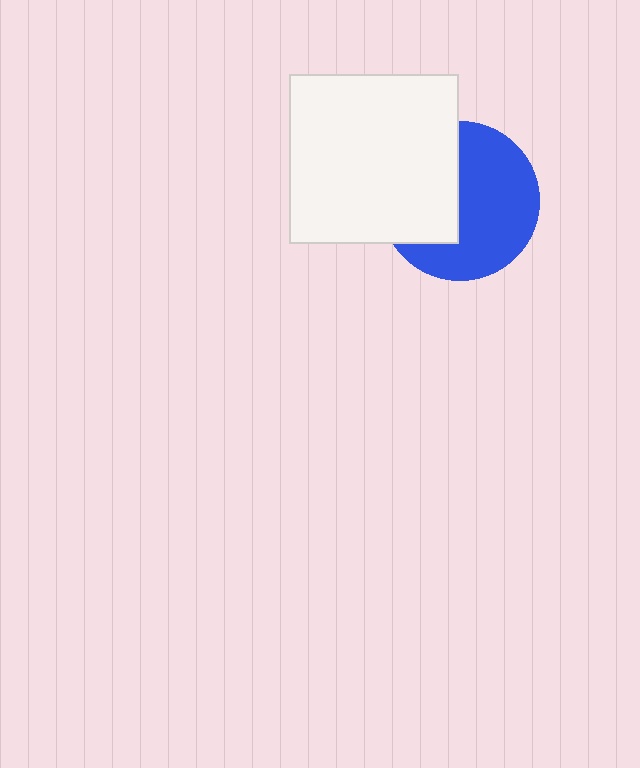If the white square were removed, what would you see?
You would see the complete blue circle.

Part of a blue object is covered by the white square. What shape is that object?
It is a circle.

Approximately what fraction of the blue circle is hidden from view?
Roughly 41% of the blue circle is hidden behind the white square.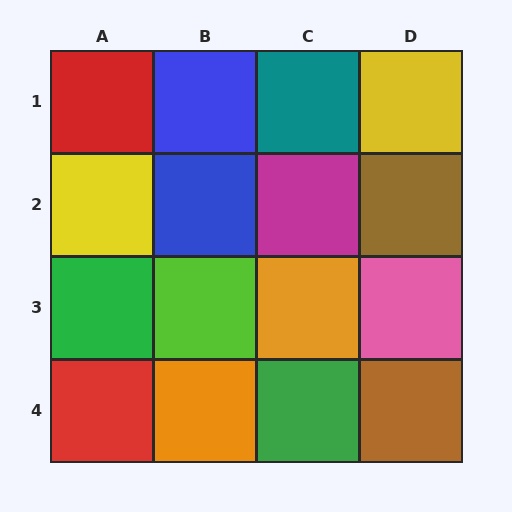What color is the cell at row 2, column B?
Blue.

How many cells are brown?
2 cells are brown.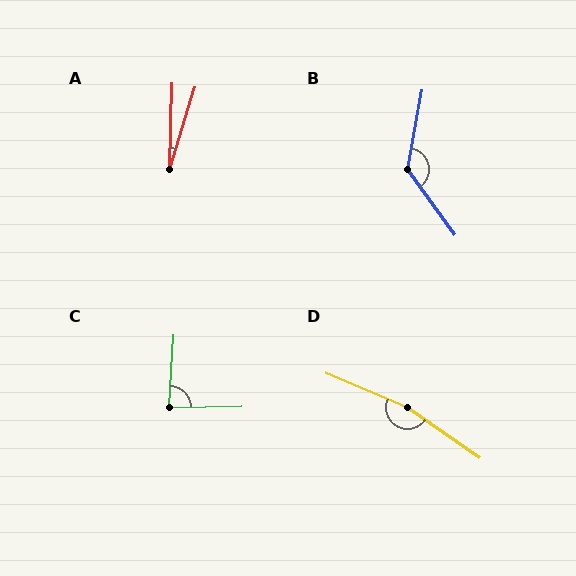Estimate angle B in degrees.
Approximately 134 degrees.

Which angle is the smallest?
A, at approximately 16 degrees.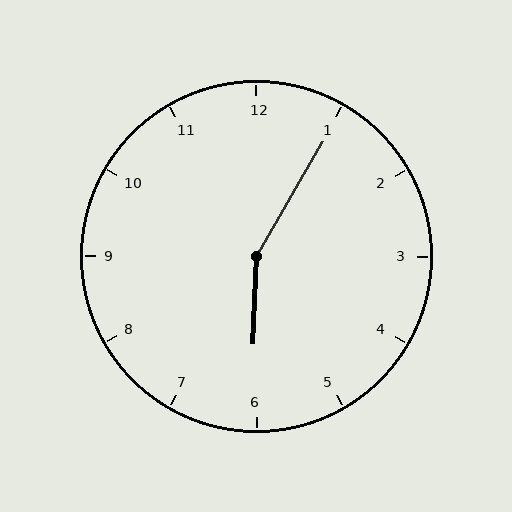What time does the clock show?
6:05.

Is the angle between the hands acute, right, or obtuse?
It is obtuse.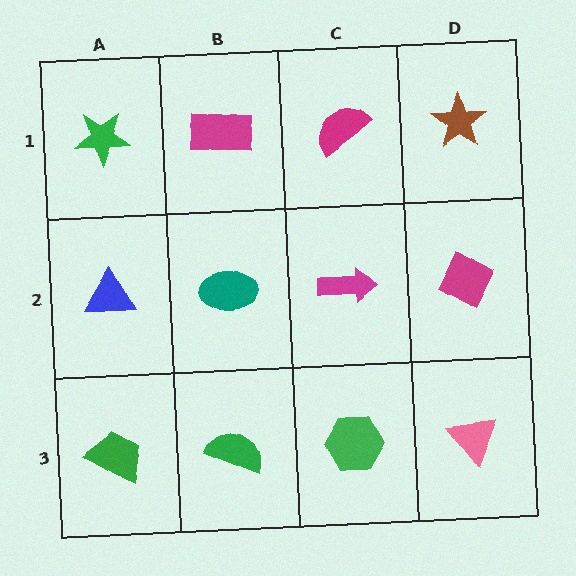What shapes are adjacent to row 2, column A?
A green star (row 1, column A), a green trapezoid (row 3, column A), a teal ellipse (row 2, column B).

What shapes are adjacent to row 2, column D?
A brown star (row 1, column D), a pink triangle (row 3, column D), a magenta arrow (row 2, column C).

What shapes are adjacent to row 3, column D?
A magenta diamond (row 2, column D), a green hexagon (row 3, column C).